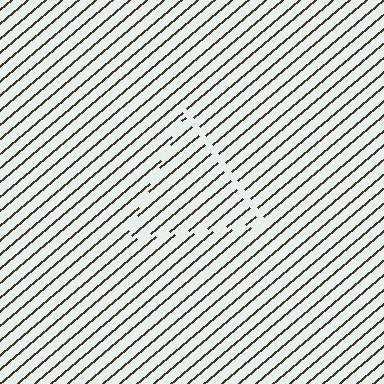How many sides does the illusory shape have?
3 sides — the line-ends trace a triangle.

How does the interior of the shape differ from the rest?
The interior of the shape contains the same grating, shifted by half a period — the contour is defined by the phase discontinuity where line-ends from the inner and outer gratings abut.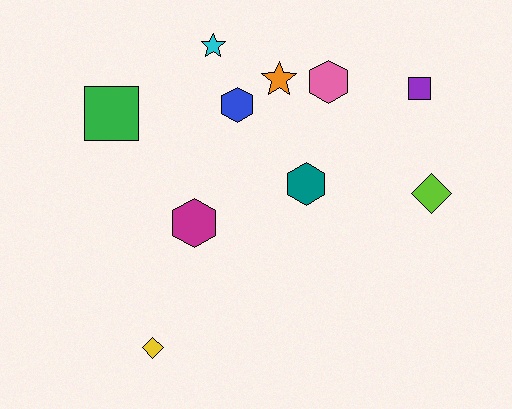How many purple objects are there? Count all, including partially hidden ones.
There is 1 purple object.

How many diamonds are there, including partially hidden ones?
There are 2 diamonds.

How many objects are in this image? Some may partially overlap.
There are 10 objects.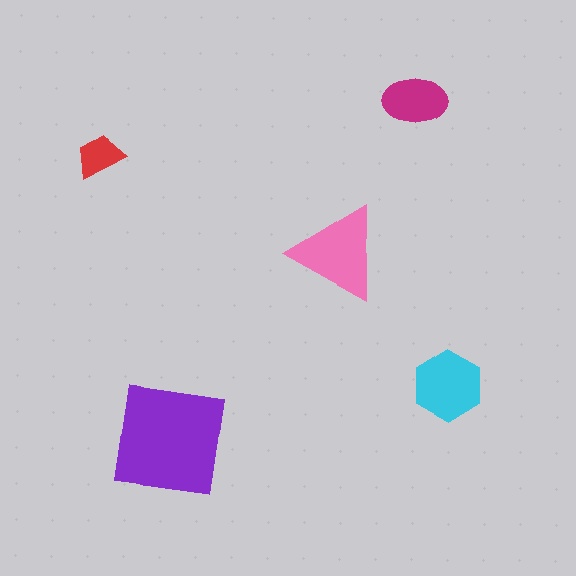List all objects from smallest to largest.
The red trapezoid, the magenta ellipse, the cyan hexagon, the pink triangle, the purple square.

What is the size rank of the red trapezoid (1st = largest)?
5th.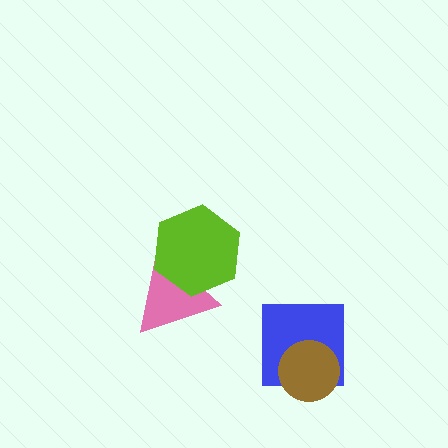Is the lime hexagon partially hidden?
No, no other shape covers it.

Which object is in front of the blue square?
The brown circle is in front of the blue square.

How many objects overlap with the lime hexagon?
1 object overlaps with the lime hexagon.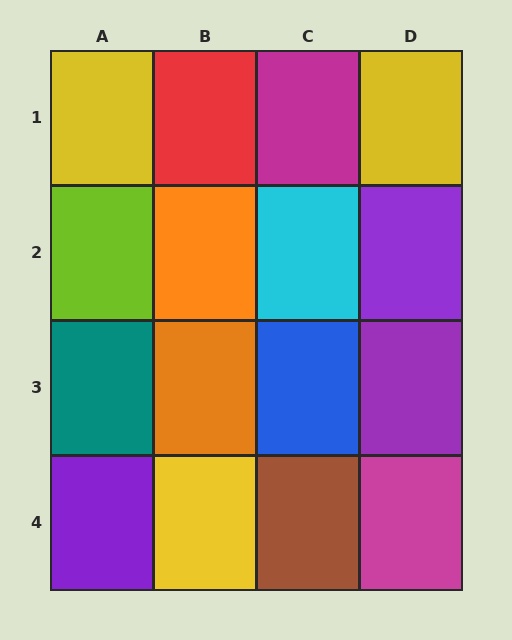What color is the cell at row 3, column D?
Purple.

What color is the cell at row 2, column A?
Lime.